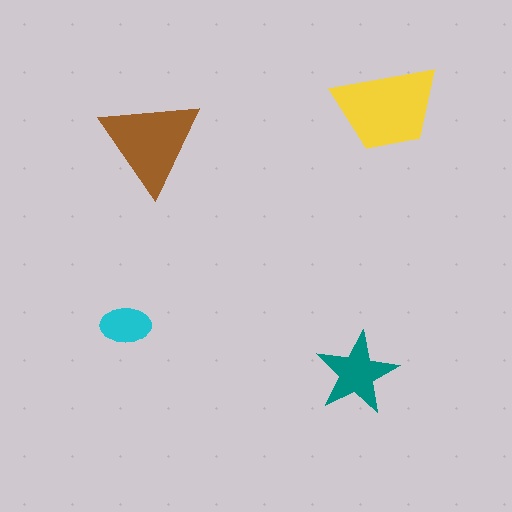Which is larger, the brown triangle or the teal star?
The brown triangle.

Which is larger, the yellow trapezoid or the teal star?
The yellow trapezoid.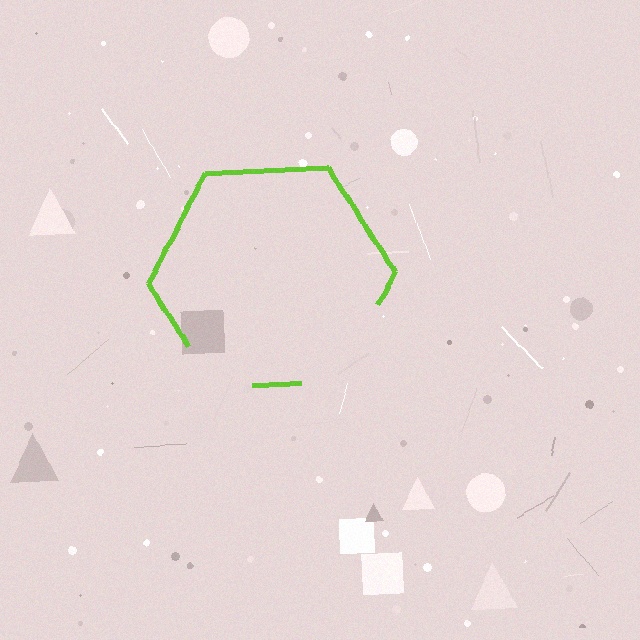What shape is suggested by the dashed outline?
The dashed outline suggests a hexagon.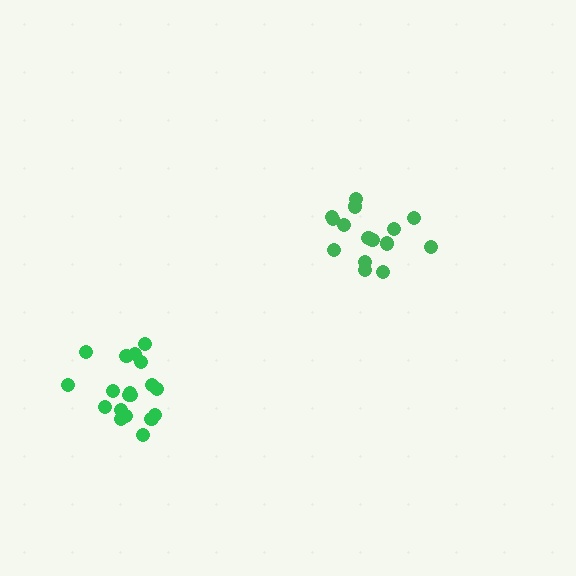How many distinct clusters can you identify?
There are 2 distinct clusters.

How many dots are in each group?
Group 1: 15 dots, Group 2: 19 dots (34 total).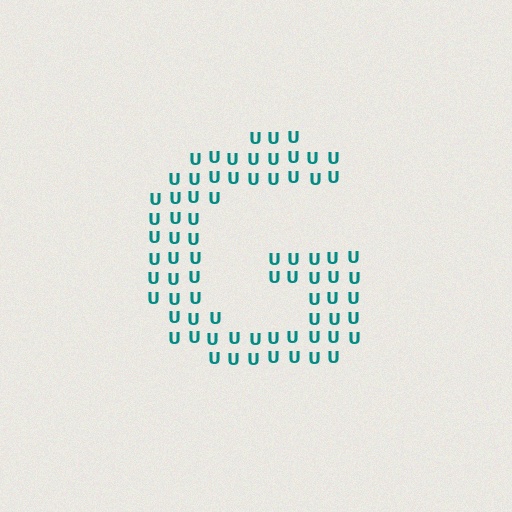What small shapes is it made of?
It is made of small letter U's.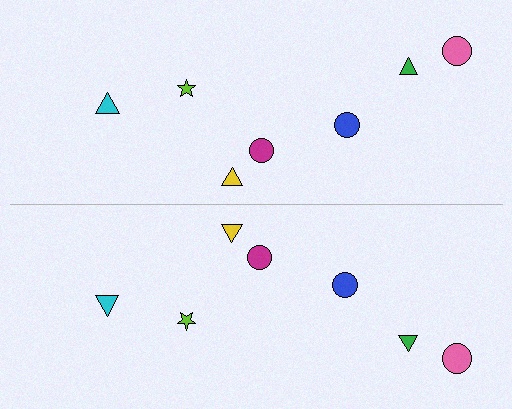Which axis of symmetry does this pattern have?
The pattern has a horizontal axis of symmetry running through the center of the image.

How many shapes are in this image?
There are 14 shapes in this image.